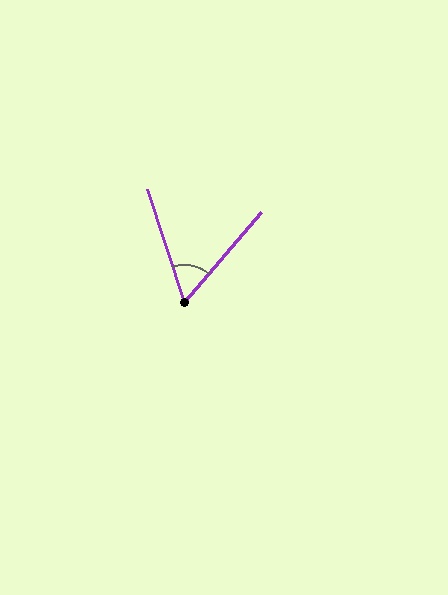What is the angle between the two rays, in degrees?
Approximately 59 degrees.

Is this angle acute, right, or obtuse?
It is acute.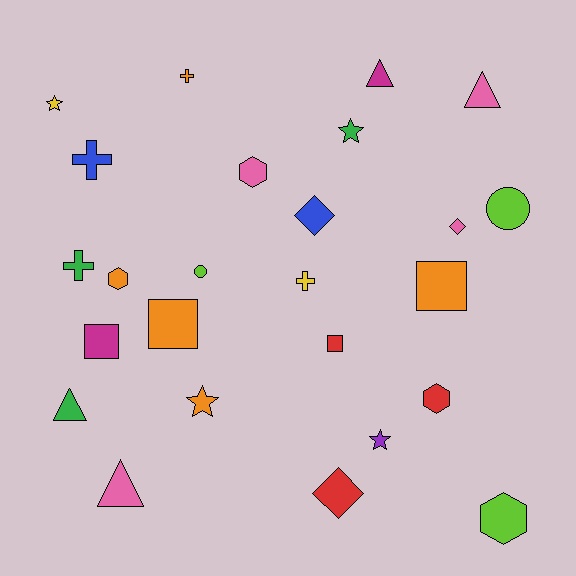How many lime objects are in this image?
There are 3 lime objects.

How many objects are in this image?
There are 25 objects.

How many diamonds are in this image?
There are 3 diamonds.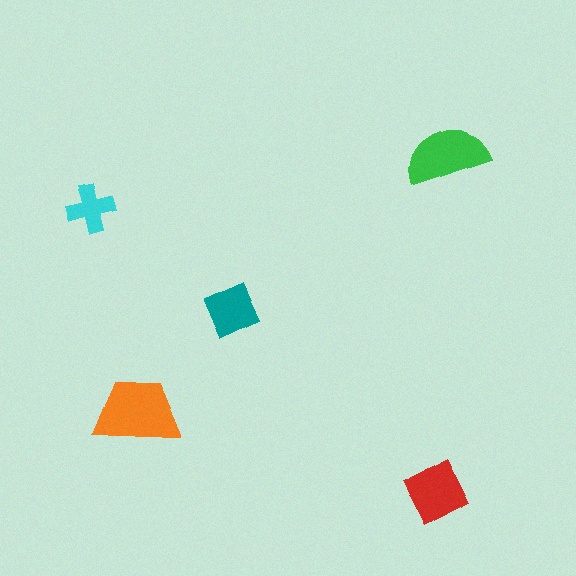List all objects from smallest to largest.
The cyan cross, the teal diamond, the red square, the green semicircle, the orange trapezoid.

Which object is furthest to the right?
The red square is rightmost.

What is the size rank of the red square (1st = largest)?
3rd.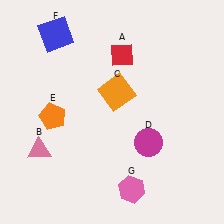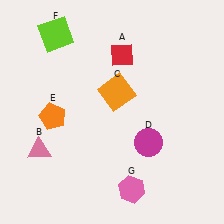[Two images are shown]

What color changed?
The square (F) changed from blue in Image 1 to lime in Image 2.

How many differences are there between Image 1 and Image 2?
There is 1 difference between the two images.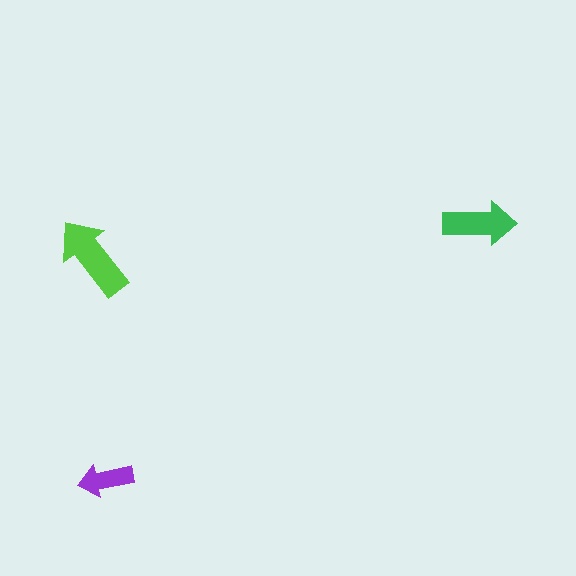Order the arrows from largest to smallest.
the lime one, the green one, the purple one.